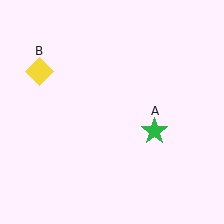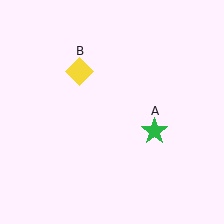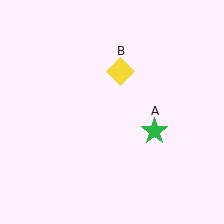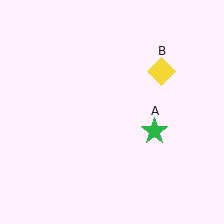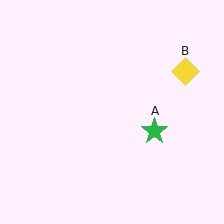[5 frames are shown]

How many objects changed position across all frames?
1 object changed position: yellow diamond (object B).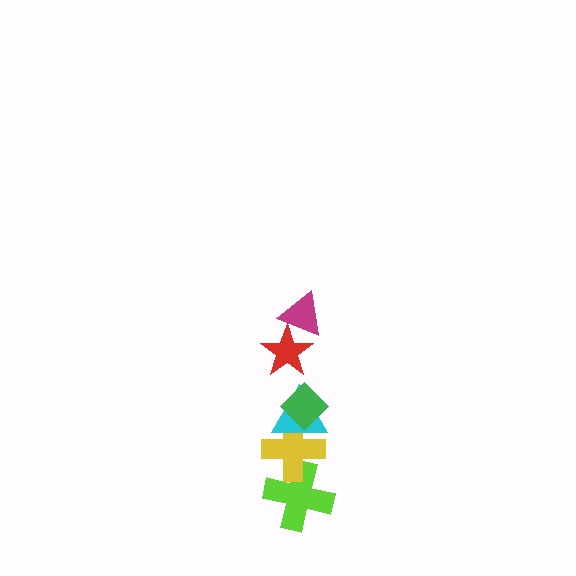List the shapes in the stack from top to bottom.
From top to bottom: the magenta triangle, the red star, the green diamond, the cyan triangle, the yellow cross, the lime cross.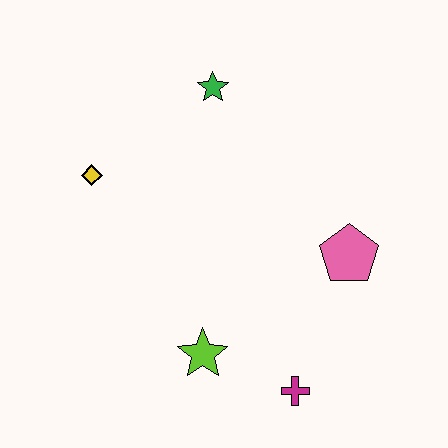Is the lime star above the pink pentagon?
No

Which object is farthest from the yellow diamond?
The magenta cross is farthest from the yellow diamond.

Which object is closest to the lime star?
The magenta cross is closest to the lime star.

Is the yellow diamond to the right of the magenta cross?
No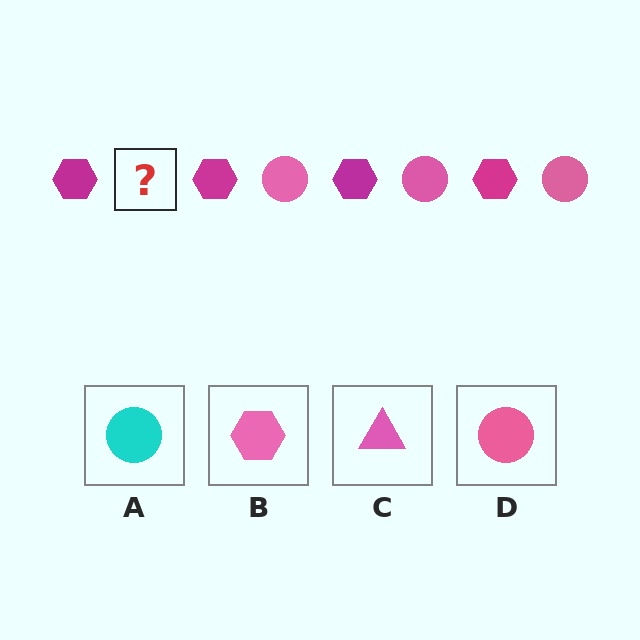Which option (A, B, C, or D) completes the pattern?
D.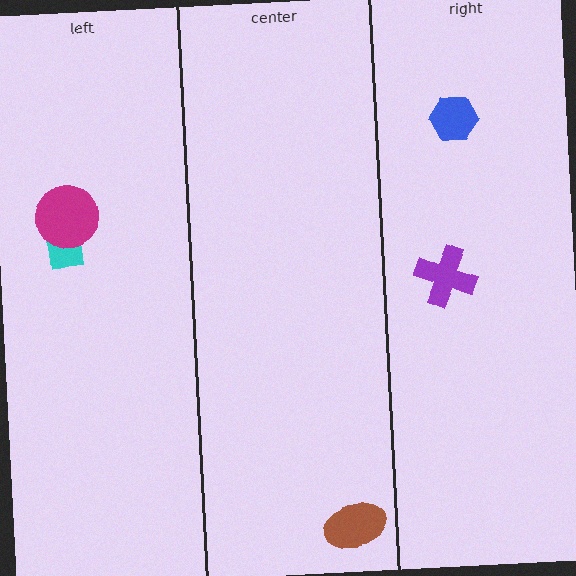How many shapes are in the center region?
1.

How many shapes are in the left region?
2.